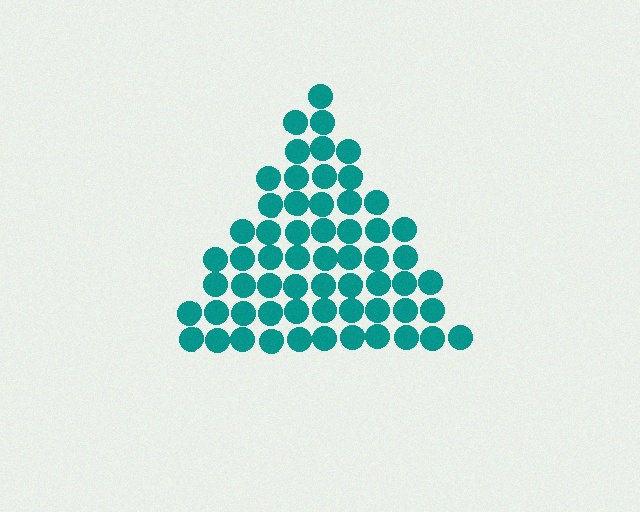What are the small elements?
The small elements are circles.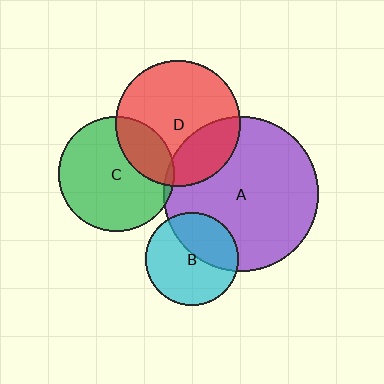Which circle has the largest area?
Circle A (purple).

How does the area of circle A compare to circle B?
Approximately 2.8 times.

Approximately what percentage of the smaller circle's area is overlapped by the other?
Approximately 25%.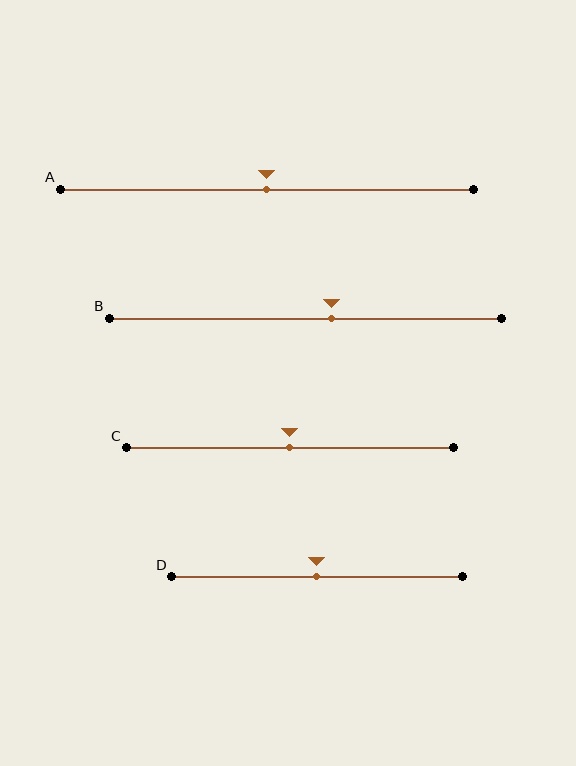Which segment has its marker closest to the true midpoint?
Segment A has its marker closest to the true midpoint.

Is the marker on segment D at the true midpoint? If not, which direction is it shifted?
Yes, the marker on segment D is at the true midpoint.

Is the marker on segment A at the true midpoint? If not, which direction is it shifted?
Yes, the marker on segment A is at the true midpoint.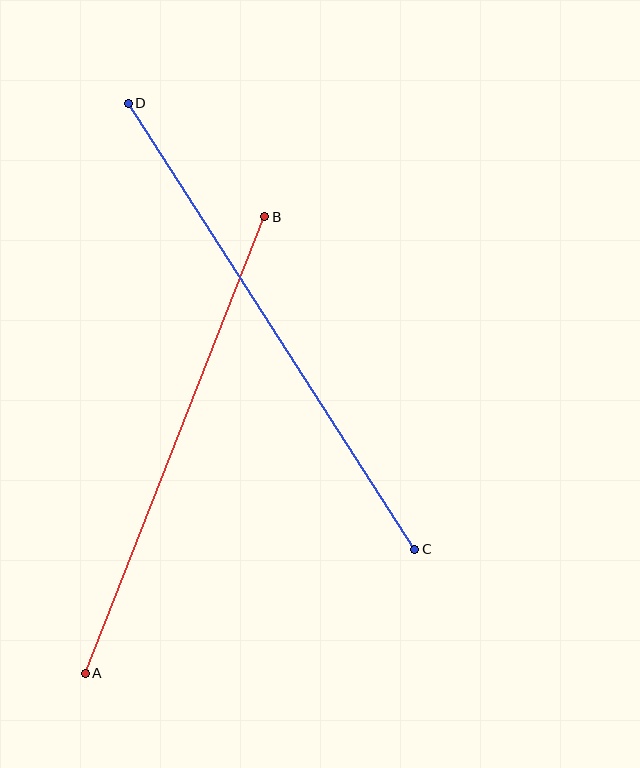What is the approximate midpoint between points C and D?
The midpoint is at approximately (272, 326) pixels.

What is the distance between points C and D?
The distance is approximately 530 pixels.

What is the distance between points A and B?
The distance is approximately 491 pixels.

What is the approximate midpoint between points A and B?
The midpoint is at approximately (175, 445) pixels.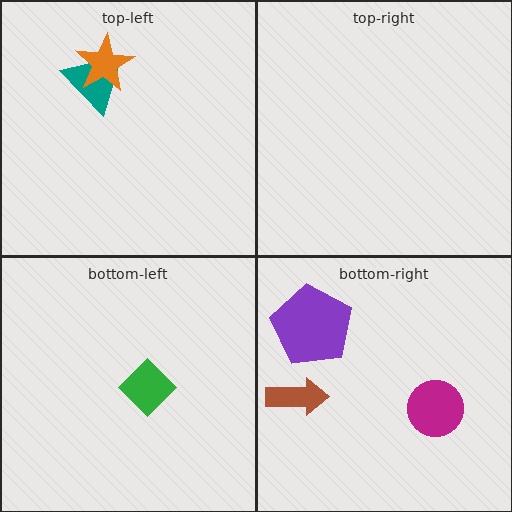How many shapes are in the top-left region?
2.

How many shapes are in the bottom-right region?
3.